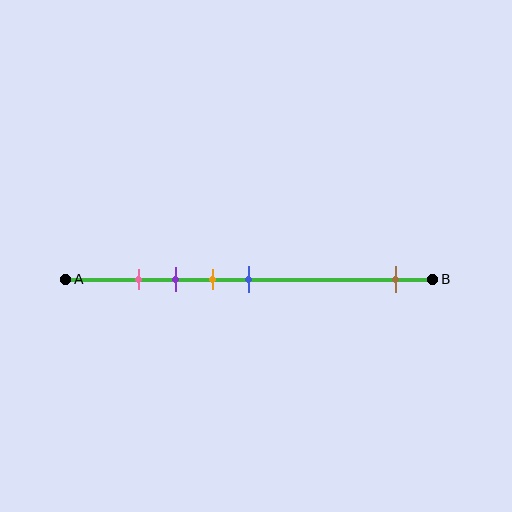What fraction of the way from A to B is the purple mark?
The purple mark is approximately 30% (0.3) of the way from A to B.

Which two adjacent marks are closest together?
The pink and purple marks are the closest adjacent pair.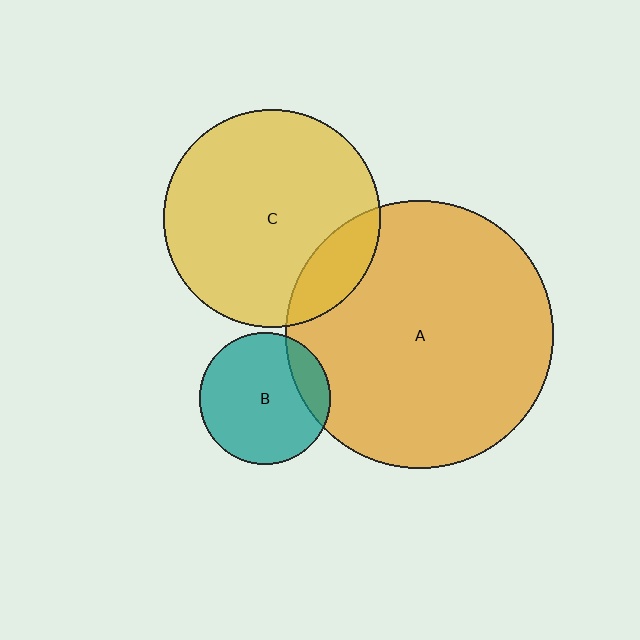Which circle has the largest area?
Circle A (orange).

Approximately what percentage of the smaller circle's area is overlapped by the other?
Approximately 15%.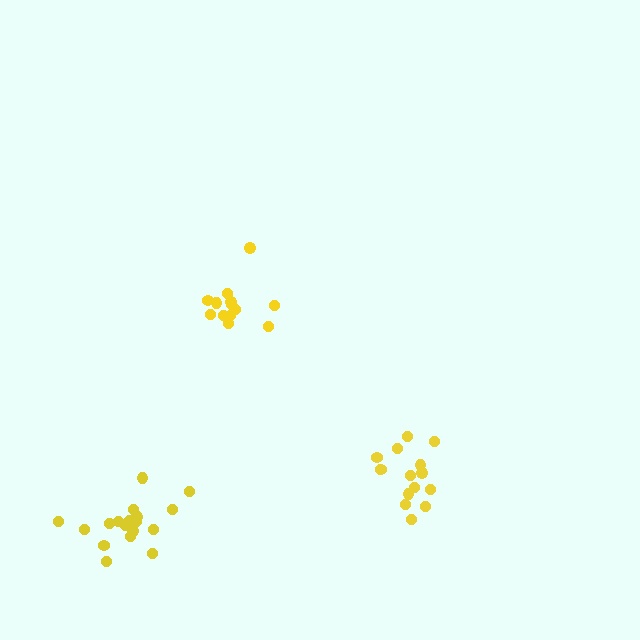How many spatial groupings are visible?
There are 3 spatial groupings.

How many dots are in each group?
Group 1: 13 dots, Group 2: 18 dots, Group 3: 15 dots (46 total).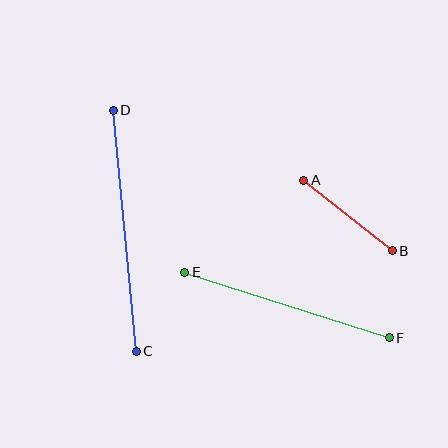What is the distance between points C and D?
The distance is approximately 242 pixels.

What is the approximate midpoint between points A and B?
The midpoint is at approximately (348, 216) pixels.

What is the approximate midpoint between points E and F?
The midpoint is at approximately (287, 305) pixels.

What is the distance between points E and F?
The distance is approximately 215 pixels.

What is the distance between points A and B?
The distance is approximately 113 pixels.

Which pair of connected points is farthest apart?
Points C and D are farthest apart.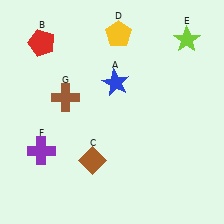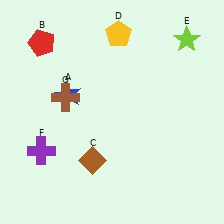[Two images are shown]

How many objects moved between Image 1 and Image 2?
1 object moved between the two images.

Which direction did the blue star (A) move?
The blue star (A) moved left.